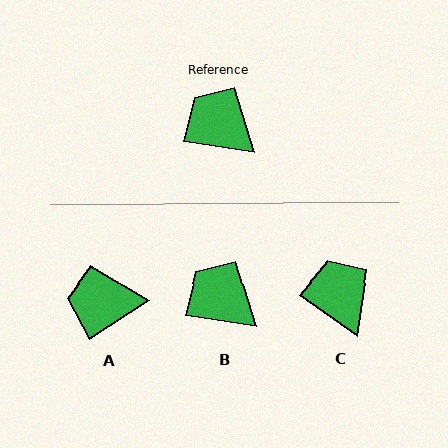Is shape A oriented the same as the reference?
No, it is off by about 42 degrees.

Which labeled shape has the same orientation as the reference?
B.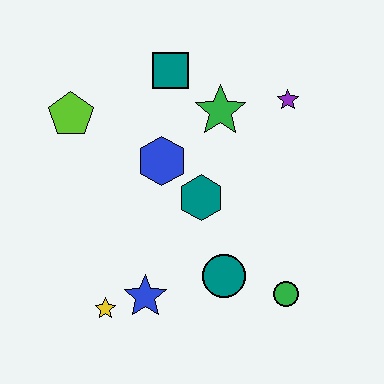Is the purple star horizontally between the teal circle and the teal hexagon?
No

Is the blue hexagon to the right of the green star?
No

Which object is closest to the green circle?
The teal circle is closest to the green circle.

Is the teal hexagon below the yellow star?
No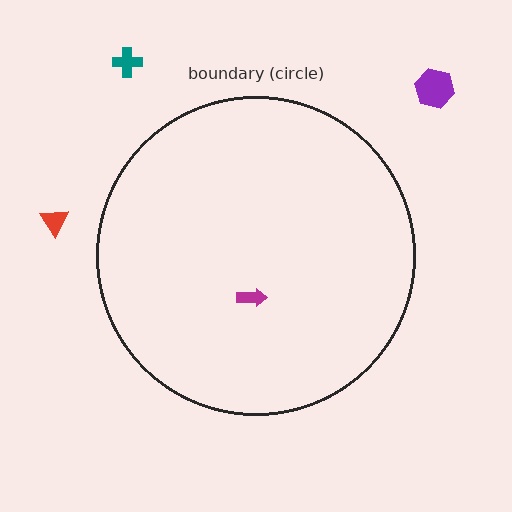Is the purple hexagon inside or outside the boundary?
Outside.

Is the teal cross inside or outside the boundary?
Outside.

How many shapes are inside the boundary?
1 inside, 3 outside.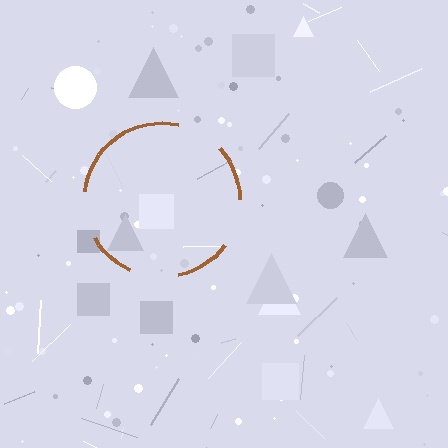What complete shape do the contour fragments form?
The contour fragments form a circle.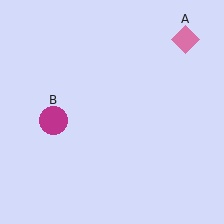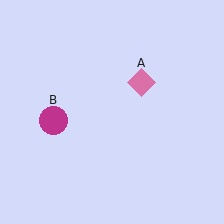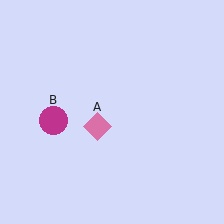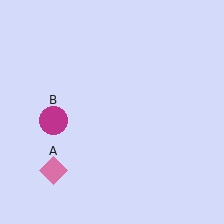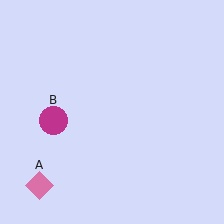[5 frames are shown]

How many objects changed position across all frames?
1 object changed position: pink diamond (object A).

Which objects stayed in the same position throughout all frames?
Magenta circle (object B) remained stationary.